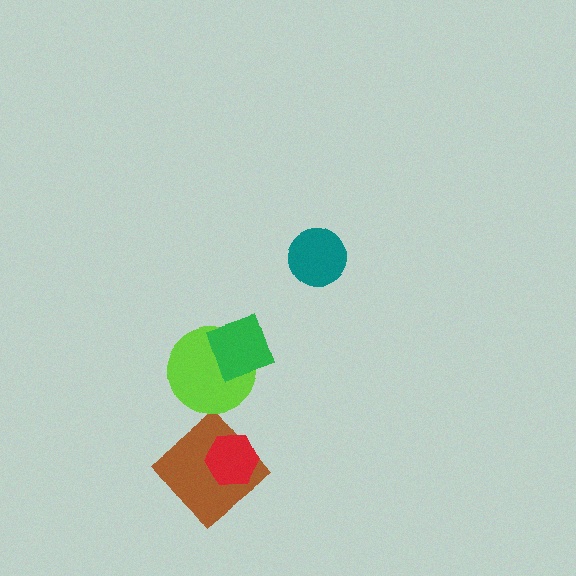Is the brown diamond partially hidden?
Yes, it is partially covered by another shape.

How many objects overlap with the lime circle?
1 object overlaps with the lime circle.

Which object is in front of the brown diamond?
The red hexagon is in front of the brown diamond.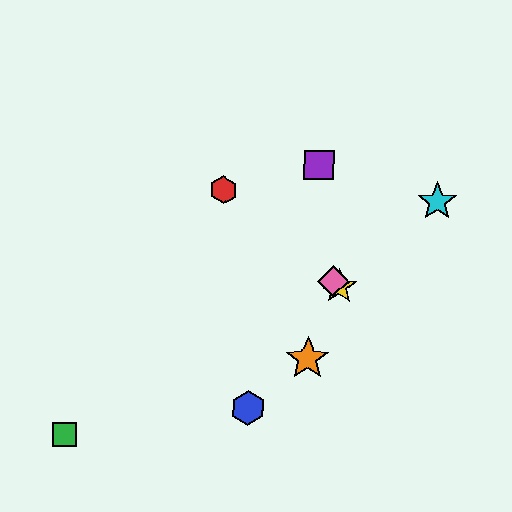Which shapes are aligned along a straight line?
The red hexagon, the yellow star, the pink diamond are aligned along a straight line.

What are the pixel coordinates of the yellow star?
The yellow star is at (339, 287).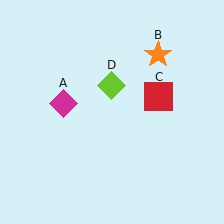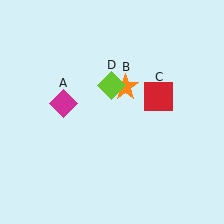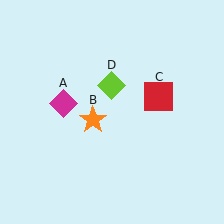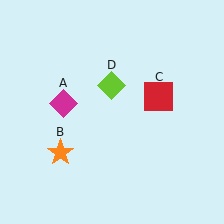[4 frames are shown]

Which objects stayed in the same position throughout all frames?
Magenta diamond (object A) and red square (object C) and lime diamond (object D) remained stationary.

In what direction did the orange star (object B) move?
The orange star (object B) moved down and to the left.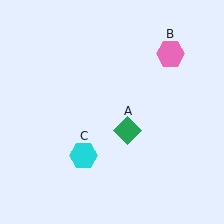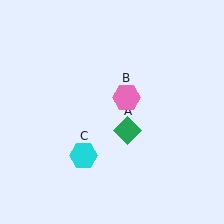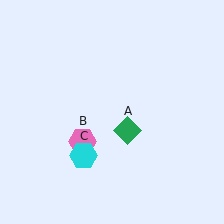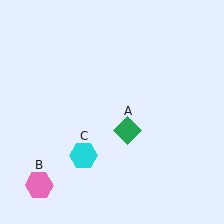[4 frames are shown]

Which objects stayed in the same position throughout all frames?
Green diamond (object A) and cyan hexagon (object C) remained stationary.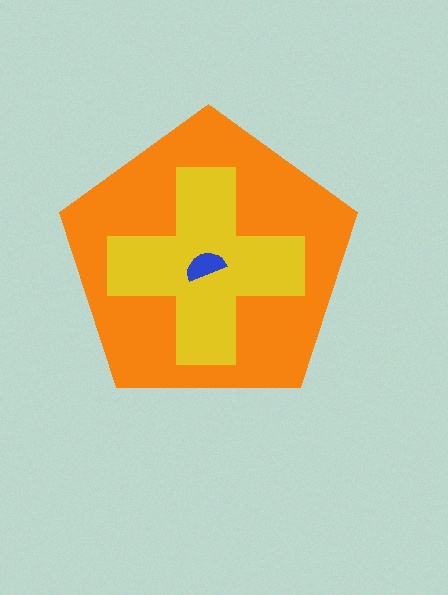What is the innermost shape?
The blue semicircle.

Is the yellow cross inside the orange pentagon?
Yes.